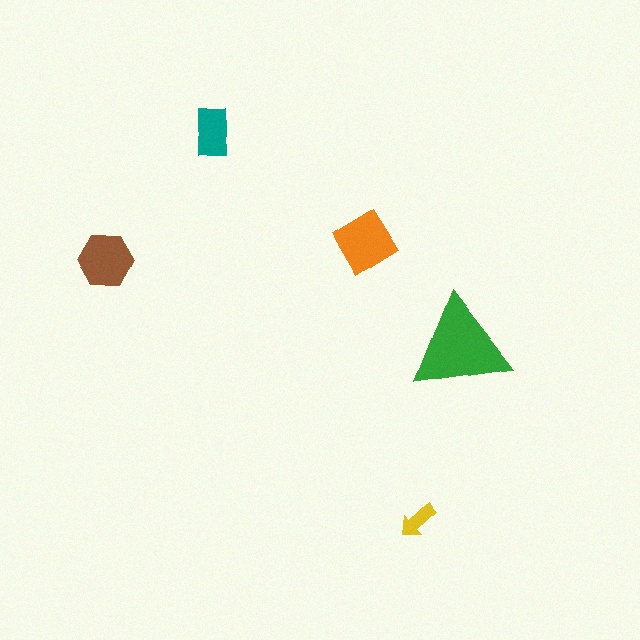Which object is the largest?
The green triangle.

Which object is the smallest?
The yellow arrow.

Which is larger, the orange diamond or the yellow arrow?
The orange diamond.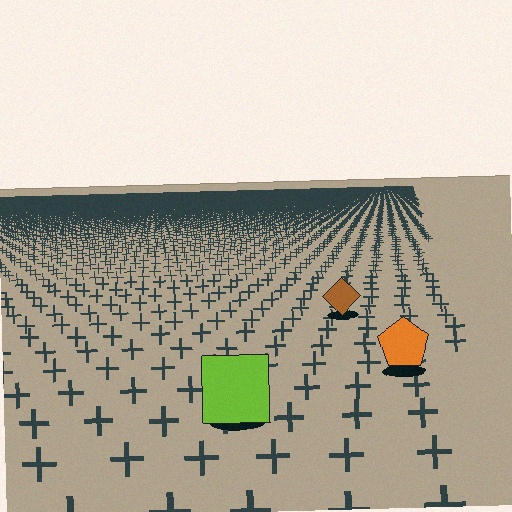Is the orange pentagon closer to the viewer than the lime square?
No. The lime square is closer — you can tell from the texture gradient: the ground texture is coarser near it.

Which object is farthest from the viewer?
The brown diamond is farthest from the viewer. It appears smaller and the ground texture around it is denser.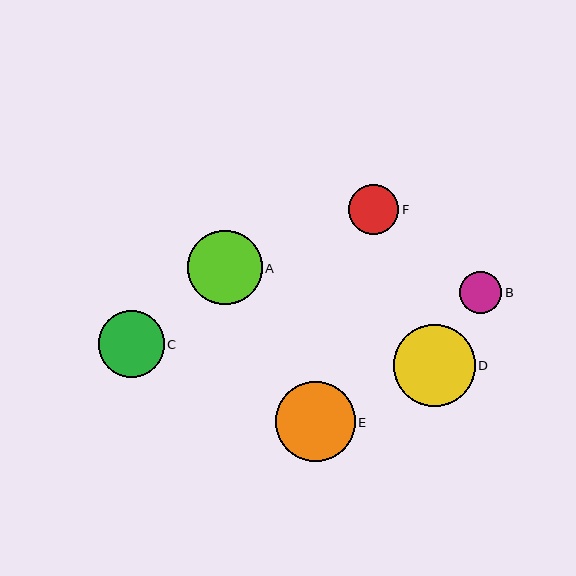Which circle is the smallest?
Circle B is the smallest with a size of approximately 42 pixels.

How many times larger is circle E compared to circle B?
Circle E is approximately 1.9 times the size of circle B.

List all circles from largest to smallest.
From largest to smallest: D, E, A, C, F, B.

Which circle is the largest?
Circle D is the largest with a size of approximately 82 pixels.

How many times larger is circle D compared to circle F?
Circle D is approximately 1.6 times the size of circle F.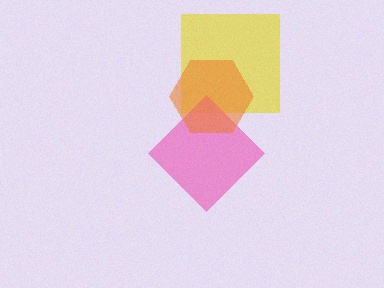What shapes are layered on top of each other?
The layered shapes are: a yellow square, a pink diamond, an orange hexagon.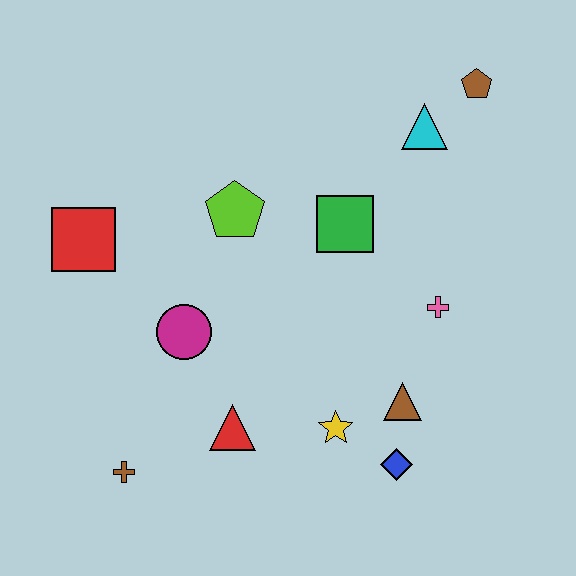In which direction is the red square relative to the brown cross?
The red square is above the brown cross.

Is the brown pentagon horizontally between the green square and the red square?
No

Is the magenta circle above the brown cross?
Yes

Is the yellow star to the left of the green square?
Yes